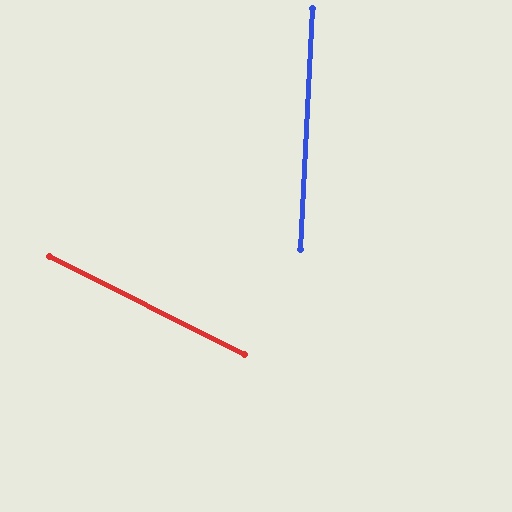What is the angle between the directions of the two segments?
Approximately 66 degrees.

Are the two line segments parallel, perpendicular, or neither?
Neither parallel nor perpendicular — they differ by about 66°.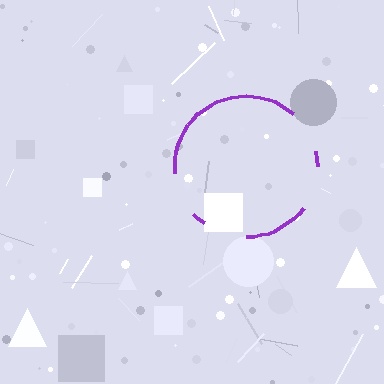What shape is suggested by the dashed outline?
The dashed outline suggests a circle.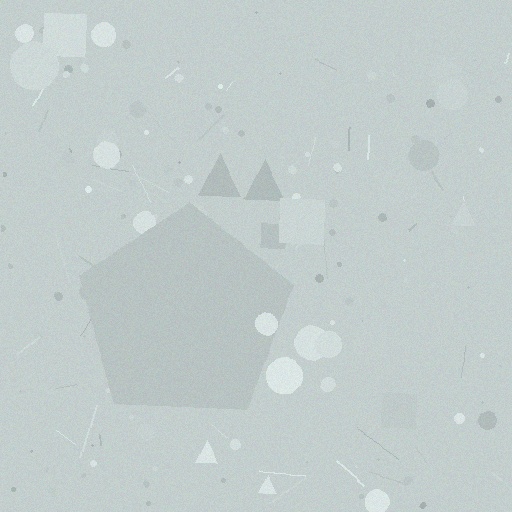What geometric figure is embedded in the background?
A pentagon is embedded in the background.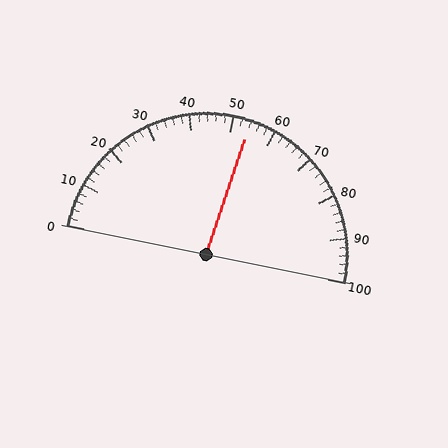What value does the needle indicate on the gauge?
The needle indicates approximately 54.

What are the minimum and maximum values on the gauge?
The gauge ranges from 0 to 100.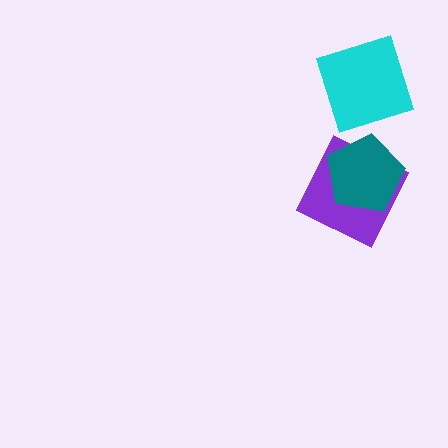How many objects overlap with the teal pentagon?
1 object overlaps with the teal pentagon.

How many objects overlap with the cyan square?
0 objects overlap with the cyan square.